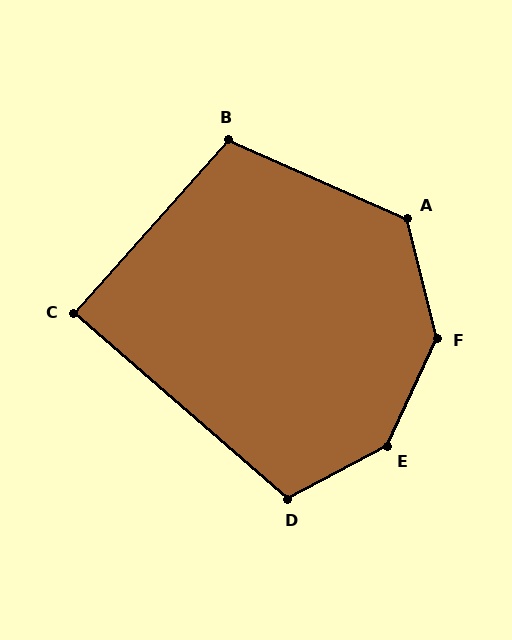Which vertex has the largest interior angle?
E, at approximately 143 degrees.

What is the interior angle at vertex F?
Approximately 141 degrees (obtuse).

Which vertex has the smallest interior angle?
C, at approximately 89 degrees.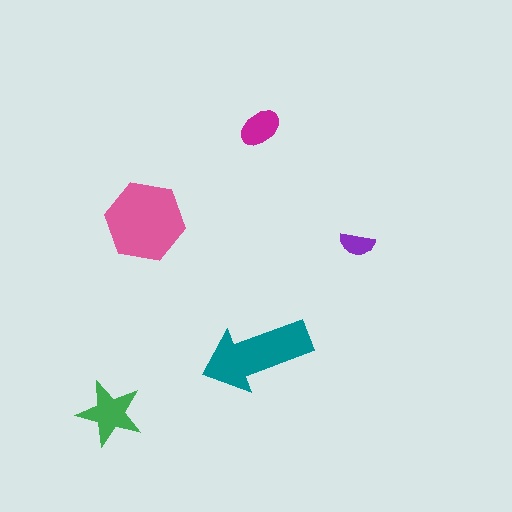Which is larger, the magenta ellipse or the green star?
The green star.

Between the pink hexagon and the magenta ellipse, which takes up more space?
The pink hexagon.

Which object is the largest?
The pink hexagon.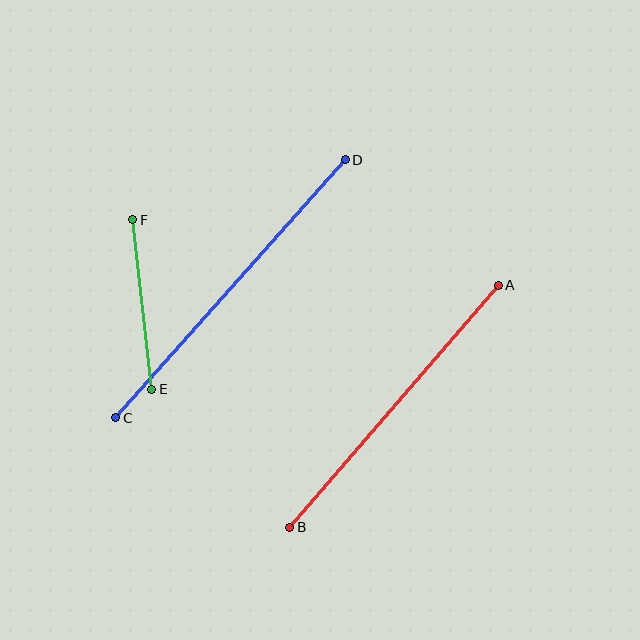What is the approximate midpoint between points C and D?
The midpoint is at approximately (230, 289) pixels.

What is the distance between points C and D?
The distance is approximately 345 pixels.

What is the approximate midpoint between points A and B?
The midpoint is at approximately (394, 406) pixels.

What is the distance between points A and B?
The distance is approximately 319 pixels.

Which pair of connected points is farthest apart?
Points C and D are farthest apart.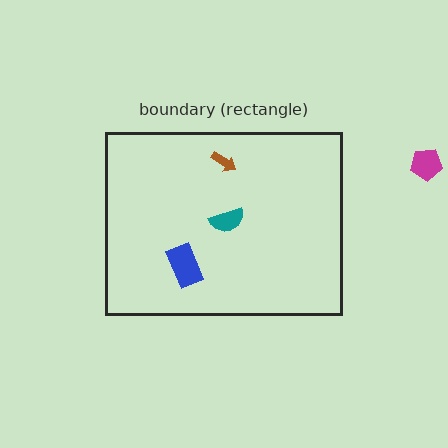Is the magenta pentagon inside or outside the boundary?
Outside.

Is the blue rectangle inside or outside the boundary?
Inside.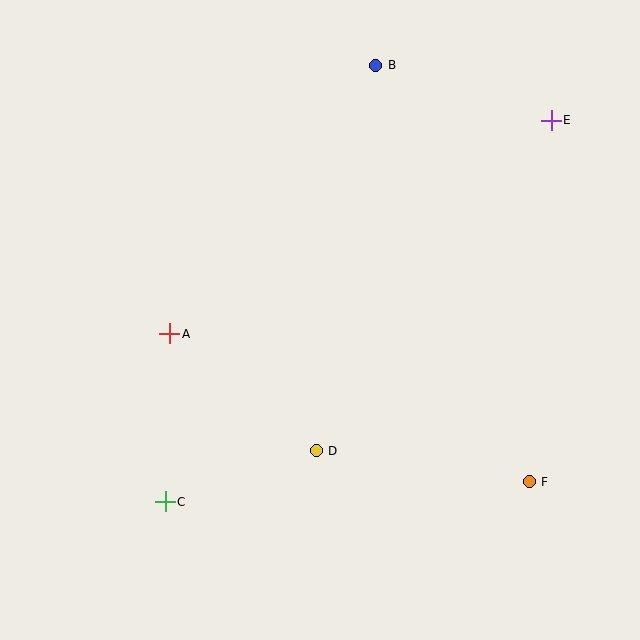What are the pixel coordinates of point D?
Point D is at (316, 451).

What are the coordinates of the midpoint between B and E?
The midpoint between B and E is at (463, 93).